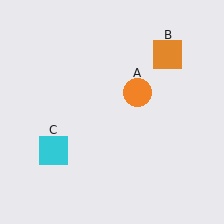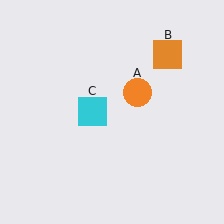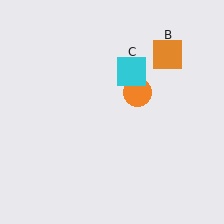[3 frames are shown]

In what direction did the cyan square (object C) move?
The cyan square (object C) moved up and to the right.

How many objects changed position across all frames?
1 object changed position: cyan square (object C).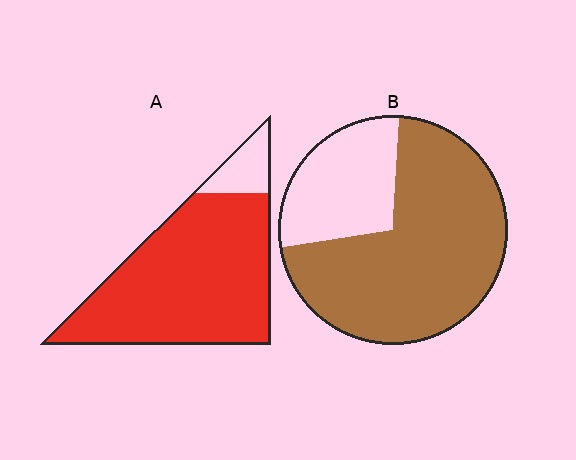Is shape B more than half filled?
Yes.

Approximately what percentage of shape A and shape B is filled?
A is approximately 90% and B is approximately 70%.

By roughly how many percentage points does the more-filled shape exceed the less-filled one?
By roughly 15 percentage points (A over B).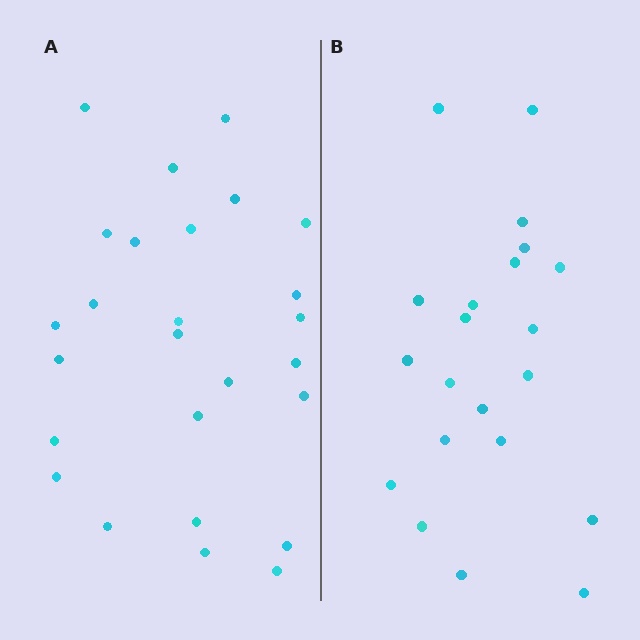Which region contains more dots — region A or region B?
Region A (the left region) has more dots.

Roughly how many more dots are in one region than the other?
Region A has about 5 more dots than region B.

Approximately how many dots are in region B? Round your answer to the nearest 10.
About 20 dots. (The exact count is 21, which rounds to 20.)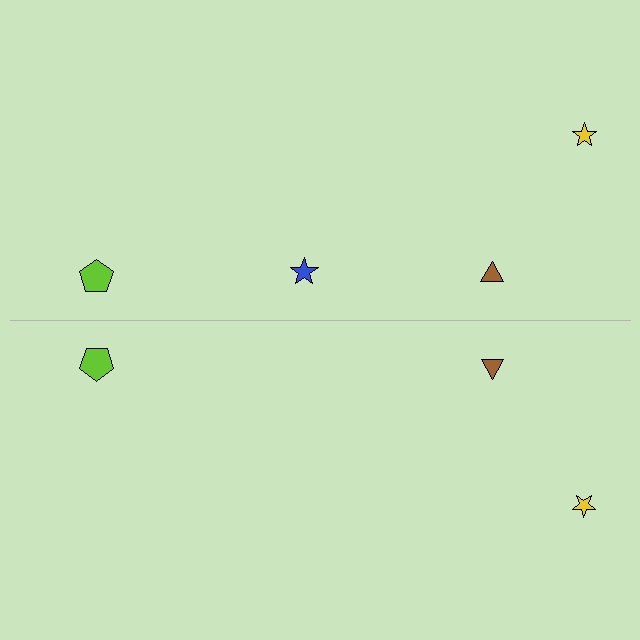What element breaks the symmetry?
A blue star is missing from the bottom side.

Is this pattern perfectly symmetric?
No, the pattern is not perfectly symmetric. A blue star is missing from the bottom side.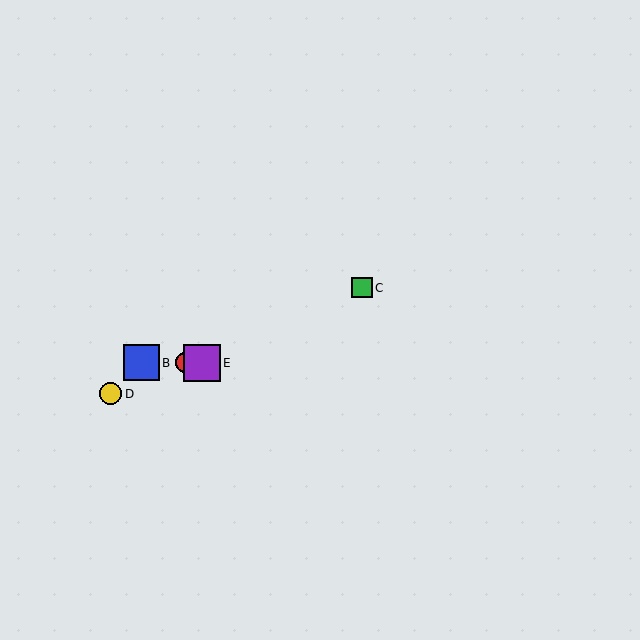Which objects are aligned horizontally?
Objects A, B, E are aligned horizontally.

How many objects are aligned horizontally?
3 objects (A, B, E) are aligned horizontally.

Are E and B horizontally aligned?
Yes, both are at y≈363.